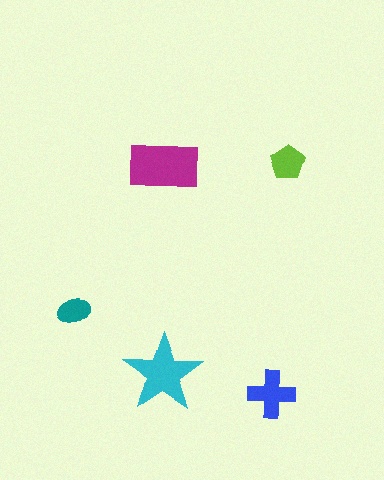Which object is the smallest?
The teal ellipse.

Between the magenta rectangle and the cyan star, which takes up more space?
The magenta rectangle.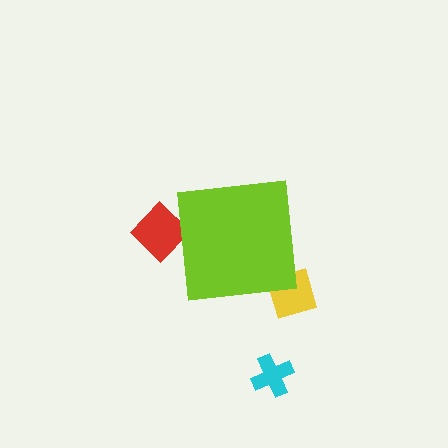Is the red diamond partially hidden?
Yes, the red diamond is partially hidden behind the lime square.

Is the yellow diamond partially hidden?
Yes, the yellow diamond is partially hidden behind the lime square.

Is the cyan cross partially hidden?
No, the cyan cross is fully visible.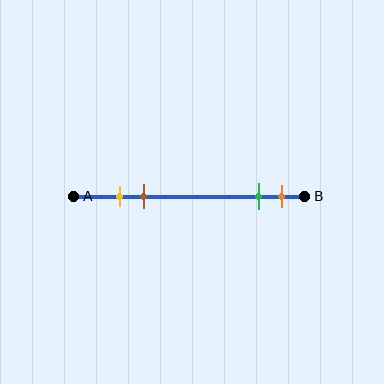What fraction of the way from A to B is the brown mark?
The brown mark is approximately 30% (0.3) of the way from A to B.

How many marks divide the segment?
There are 4 marks dividing the segment.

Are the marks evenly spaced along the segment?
No, the marks are not evenly spaced.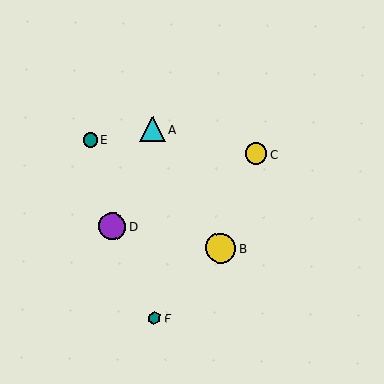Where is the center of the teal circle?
The center of the teal circle is at (90, 140).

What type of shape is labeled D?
Shape D is a purple circle.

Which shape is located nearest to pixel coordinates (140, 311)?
The teal hexagon (labeled F) at (154, 318) is nearest to that location.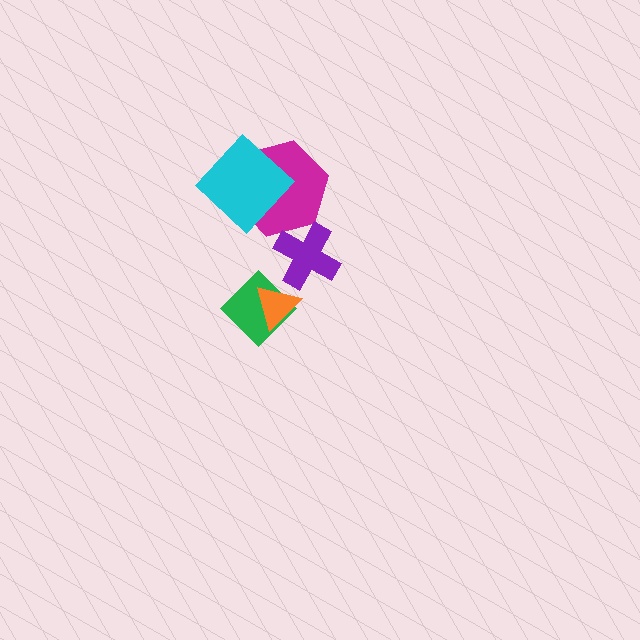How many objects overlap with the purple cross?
1 object overlaps with the purple cross.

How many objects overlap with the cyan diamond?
1 object overlaps with the cyan diamond.